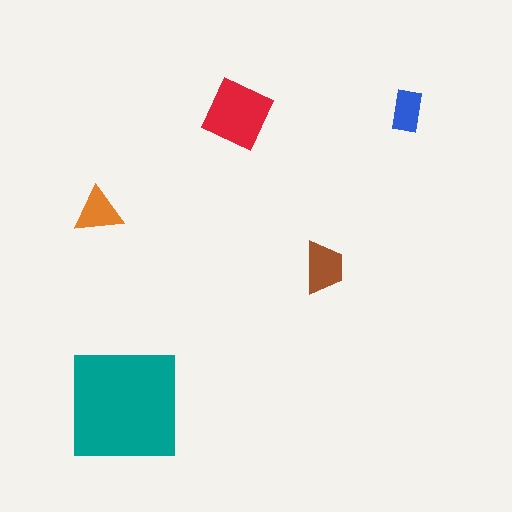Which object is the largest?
The teal square.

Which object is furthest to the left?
The orange triangle is leftmost.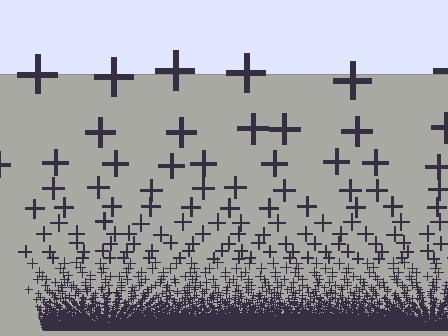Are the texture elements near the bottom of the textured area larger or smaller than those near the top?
Smaller. The gradient is inverted — elements near the bottom are smaller and denser.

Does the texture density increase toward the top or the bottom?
Density increases toward the bottom.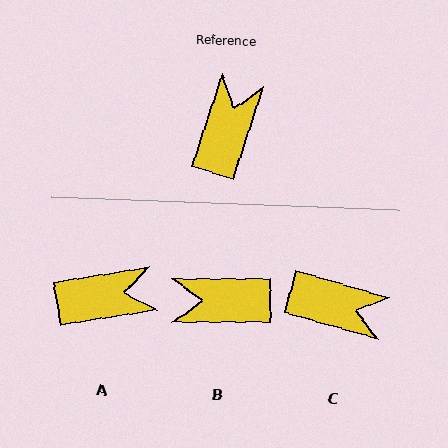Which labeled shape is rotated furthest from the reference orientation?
B, about 108 degrees away.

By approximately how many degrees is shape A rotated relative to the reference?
Approximately 63 degrees clockwise.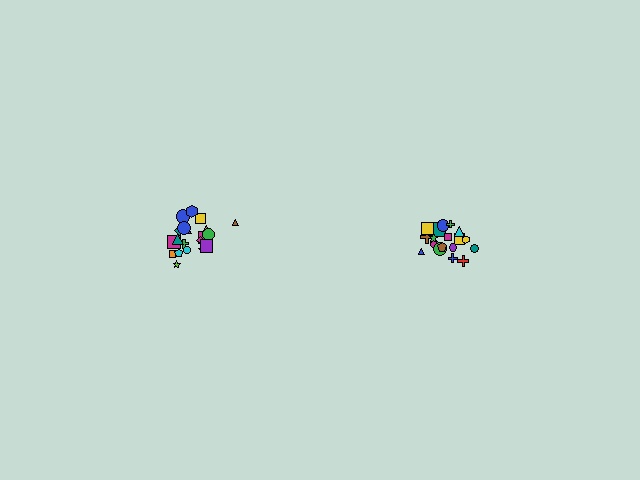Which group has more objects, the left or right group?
The left group.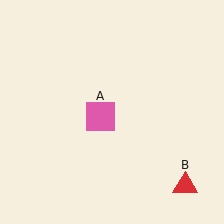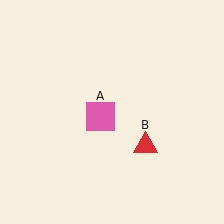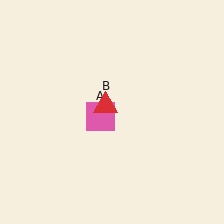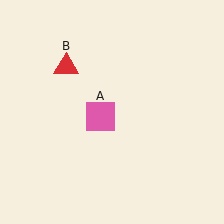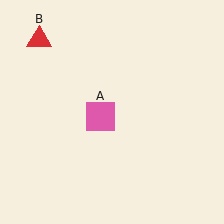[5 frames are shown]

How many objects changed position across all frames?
1 object changed position: red triangle (object B).